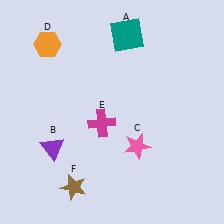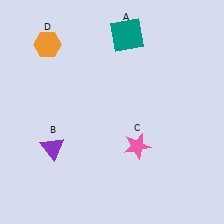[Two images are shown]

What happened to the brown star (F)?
The brown star (F) was removed in Image 2. It was in the bottom-left area of Image 1.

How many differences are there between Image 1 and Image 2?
There are 2 differences between the two images.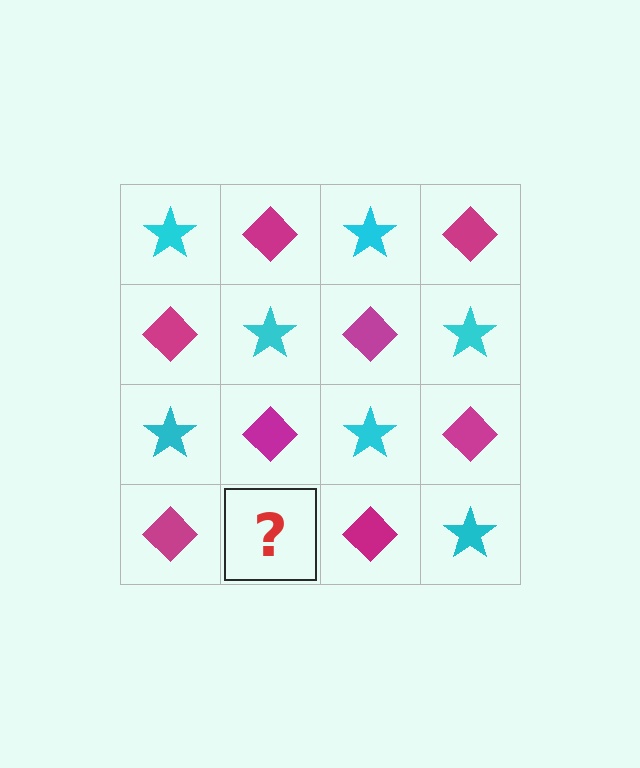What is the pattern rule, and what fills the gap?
The rule is that it alternates cyan star and magenta diamond in a checkerboard pattern. The gap should be filled with a cyan star.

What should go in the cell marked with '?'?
The missing cell should contain a cyan star.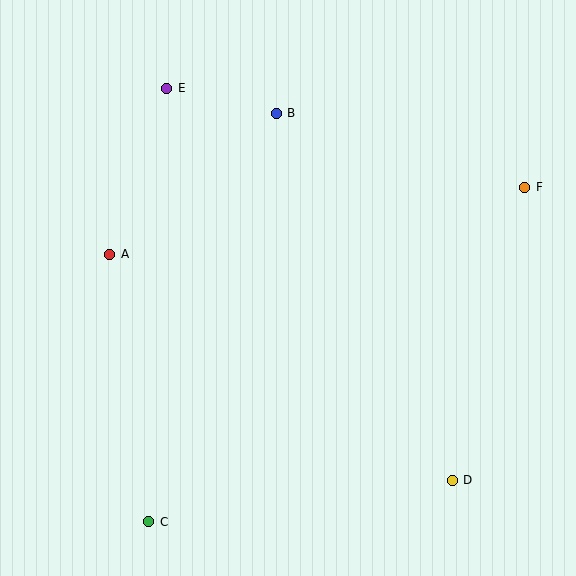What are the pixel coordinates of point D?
Point D is at (452, 480).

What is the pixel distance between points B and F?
The distance between B and F is 259 pixels.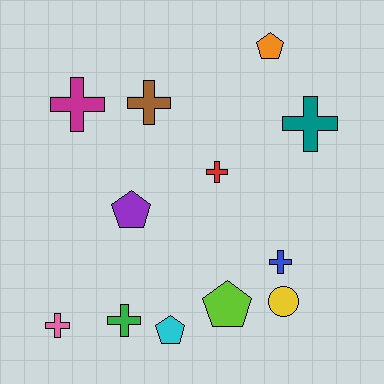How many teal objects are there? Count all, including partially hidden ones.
There is 1 teal object.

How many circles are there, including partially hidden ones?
There is 1 circle.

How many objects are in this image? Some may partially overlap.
There are 12 objects.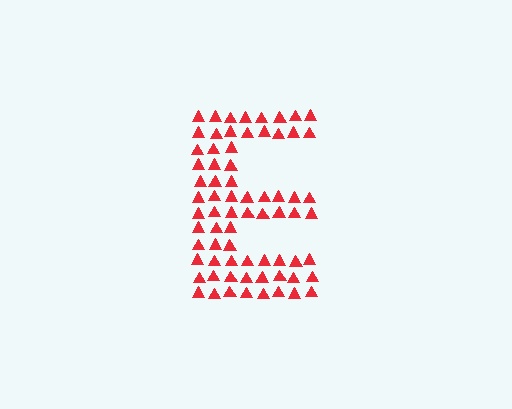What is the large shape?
The large shape is the letter E.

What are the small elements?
The small elements are triangles.